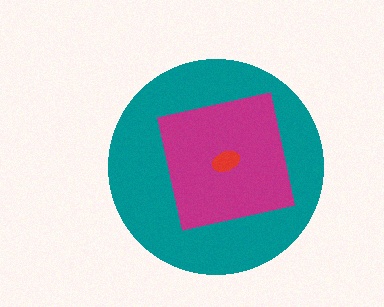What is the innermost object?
The red ellipse.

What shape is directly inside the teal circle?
The magenta square.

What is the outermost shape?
The teal circle.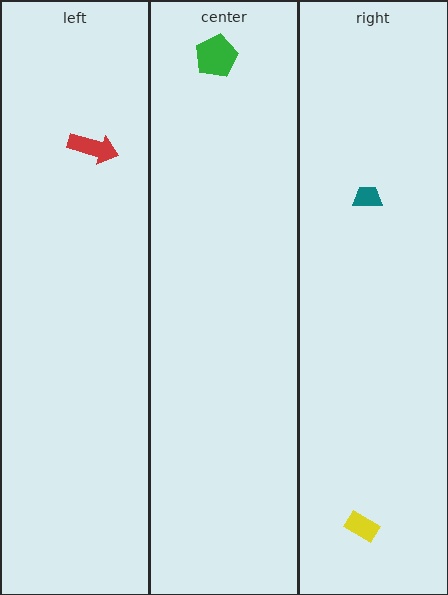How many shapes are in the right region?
2.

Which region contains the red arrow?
The left region.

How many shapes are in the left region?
1.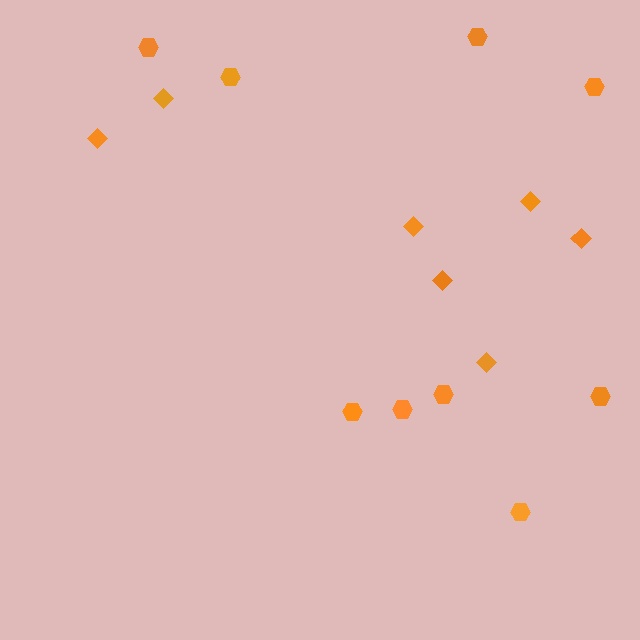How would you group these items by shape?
There are 2 groups: one group of hexagons (9) and one group of diamonds (7).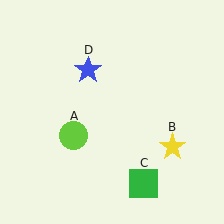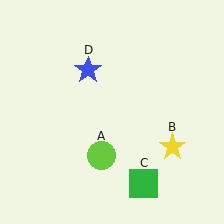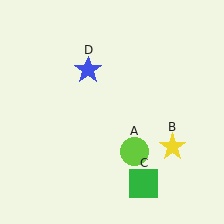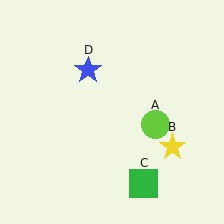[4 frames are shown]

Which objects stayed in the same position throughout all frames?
Yellow star (object B) and green square (object C) and blue star (object D) remained stationary.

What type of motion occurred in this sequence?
The lime circle (object A) rotated counterclockwise around the center of the scene.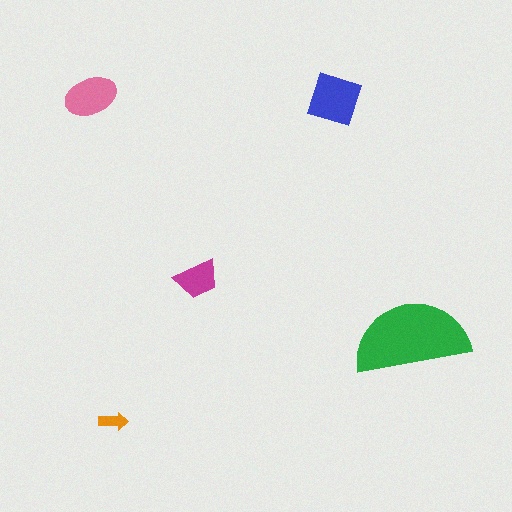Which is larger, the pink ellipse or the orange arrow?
The pink ellipse.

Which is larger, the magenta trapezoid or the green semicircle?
The green semicircle.